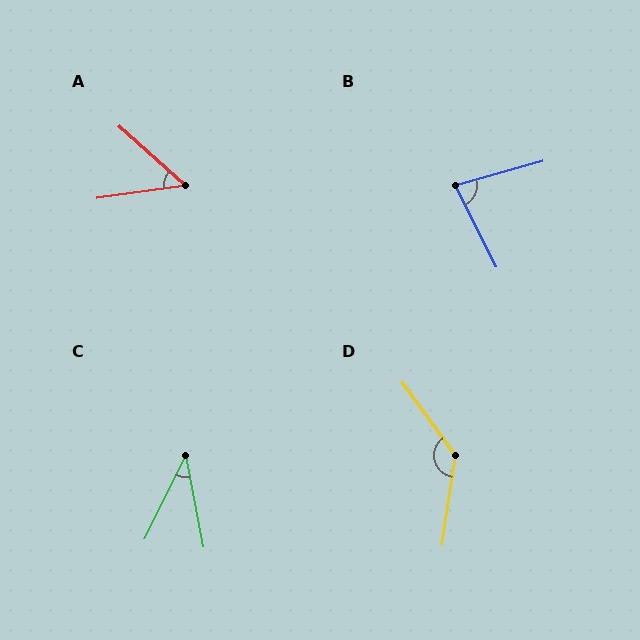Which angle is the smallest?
C, at approximately 37 degrees.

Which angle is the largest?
D, at approximately 135 degrees.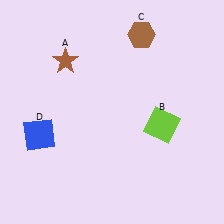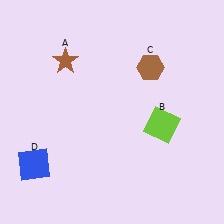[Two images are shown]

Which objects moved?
The objects that moved are: the brown hexagon (C), the blue square (D).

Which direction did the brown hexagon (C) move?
The brown hexagon (C) moved down.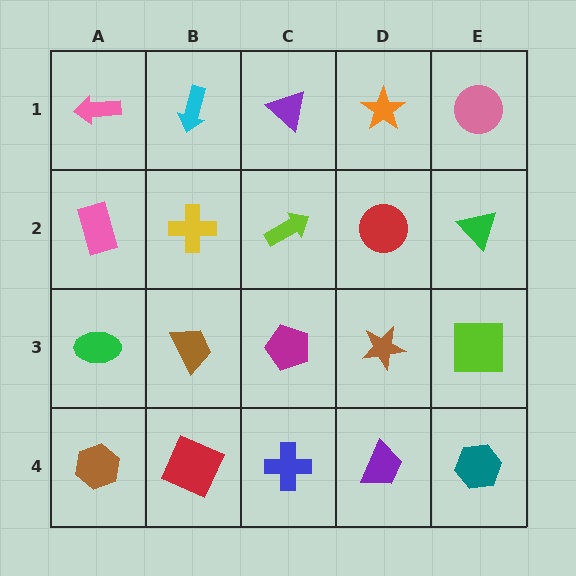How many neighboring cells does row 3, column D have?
4.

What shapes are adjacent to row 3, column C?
A lime arrow (row 2, column C), a blue cross (row 4, column C), a brown trapezoid (row 3, column B), a brown star (row 3, column D).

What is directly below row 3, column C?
A blue cross.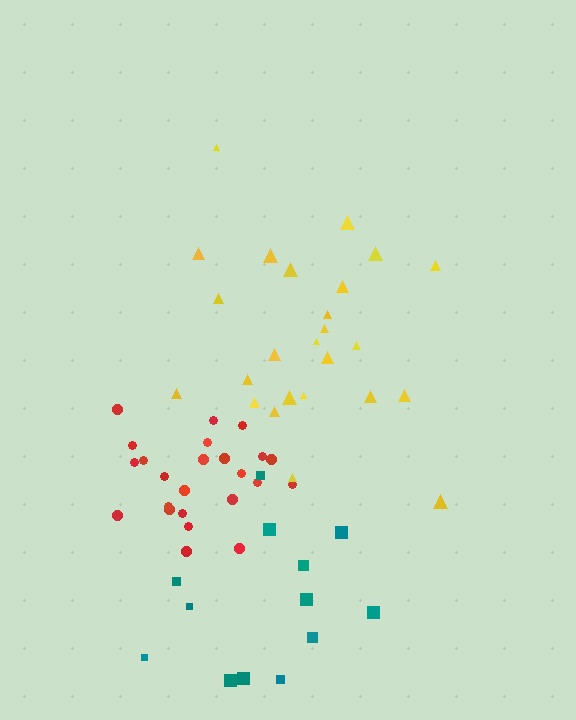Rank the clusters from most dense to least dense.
red, yellow, teal.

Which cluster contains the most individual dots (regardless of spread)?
Yellow (25).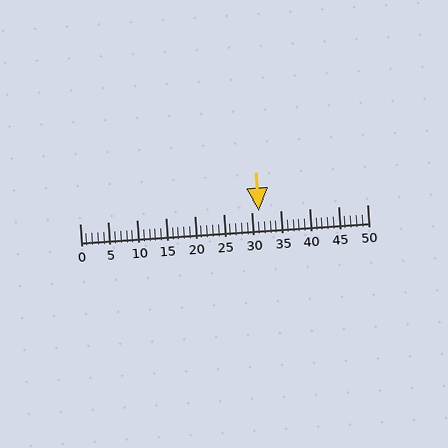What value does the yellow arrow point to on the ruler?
The yellow arrow points to approximately 31.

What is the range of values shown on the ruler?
The ruler shows values from 0 to 50.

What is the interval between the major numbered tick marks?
The major tick marks are spaced 5 units apart.